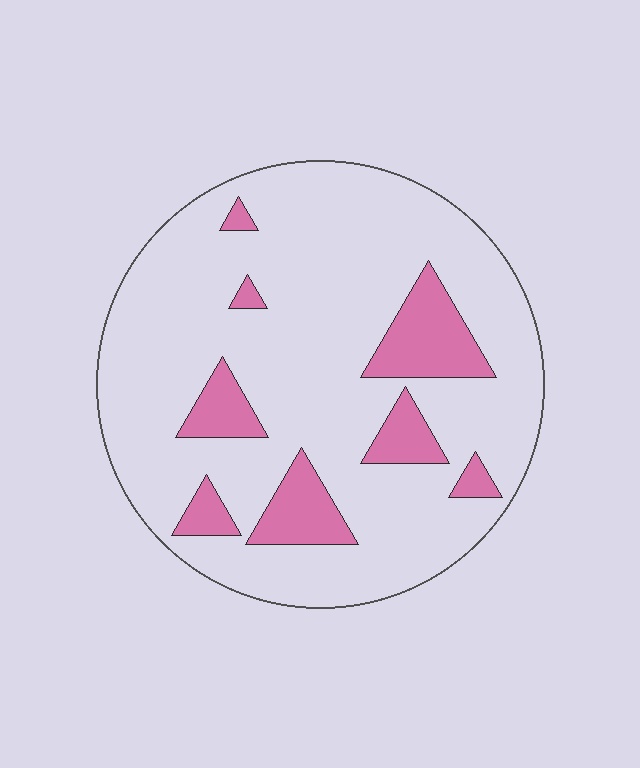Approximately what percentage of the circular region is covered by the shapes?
Approximately 15%.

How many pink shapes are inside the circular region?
8.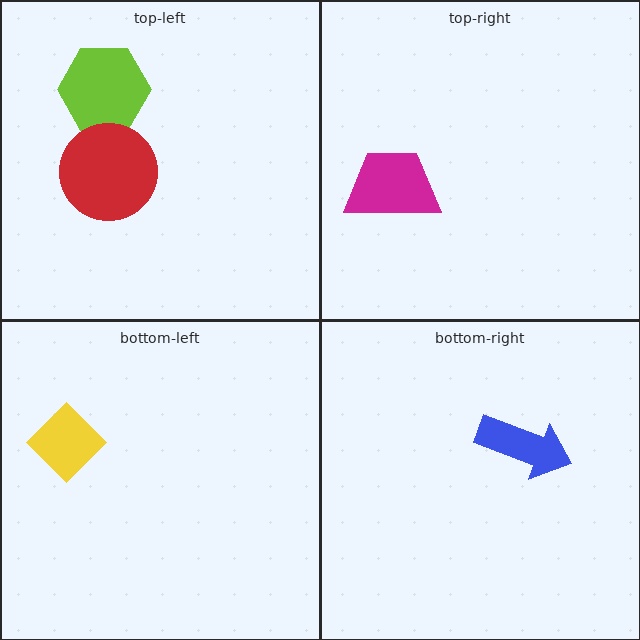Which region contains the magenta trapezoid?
The top-right region.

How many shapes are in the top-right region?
1.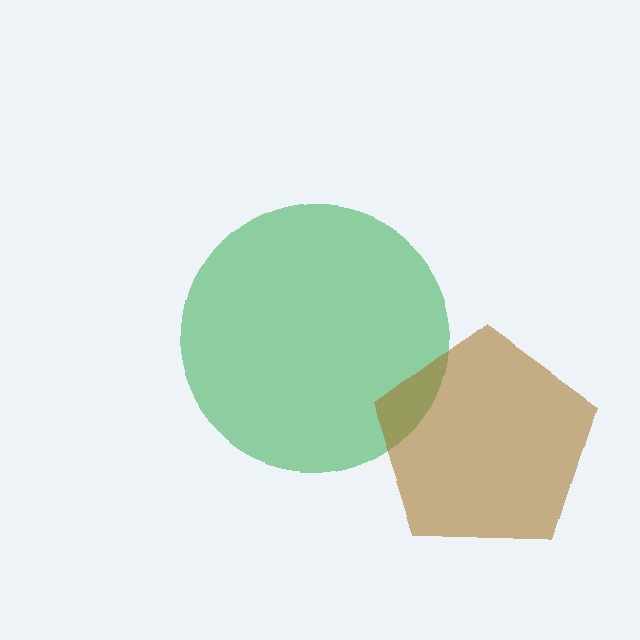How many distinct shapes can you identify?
There are 2 distinct shapes: a green circle, a brown pentagon.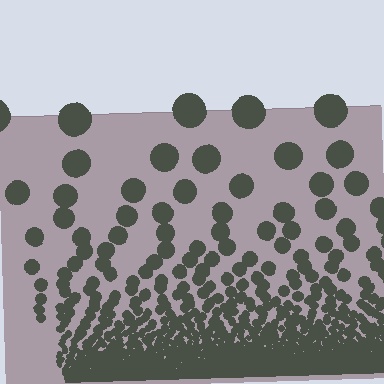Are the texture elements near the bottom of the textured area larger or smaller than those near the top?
Smaller. The gradient is inverted — elements near the bottom are smaller and denser.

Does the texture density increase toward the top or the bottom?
Density increases toward the bottom.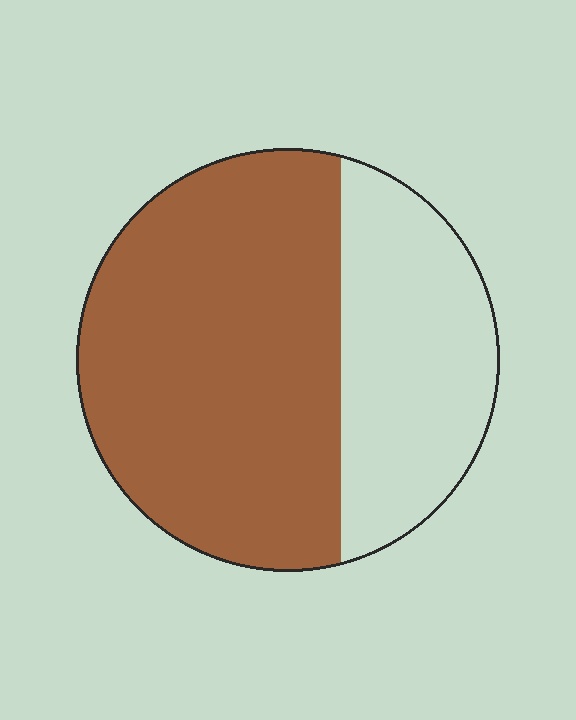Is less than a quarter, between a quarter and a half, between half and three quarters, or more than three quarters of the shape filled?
Between half and three quarters.